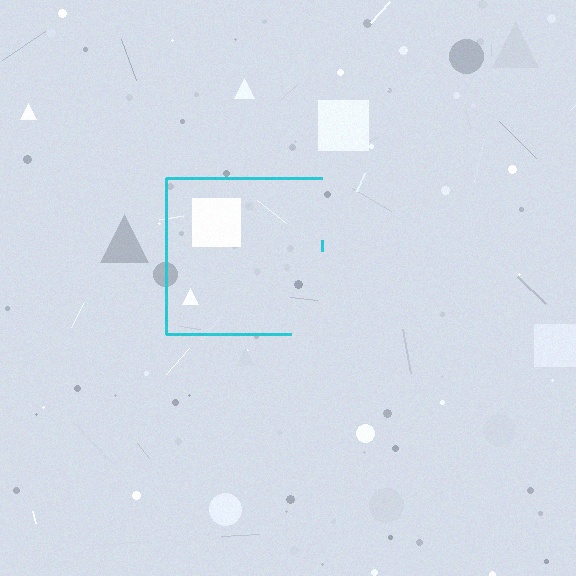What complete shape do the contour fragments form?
The contour fragments form a square.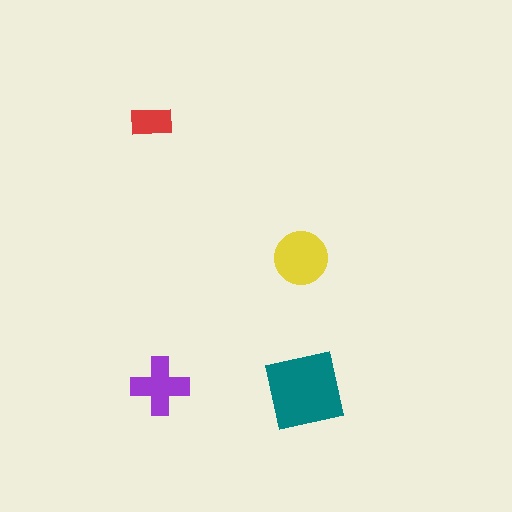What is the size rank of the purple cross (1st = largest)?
3rd.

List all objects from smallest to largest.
The red rectangle, the purple cross, the yellow circle, the teal square.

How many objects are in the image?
There are 4 objects in the image.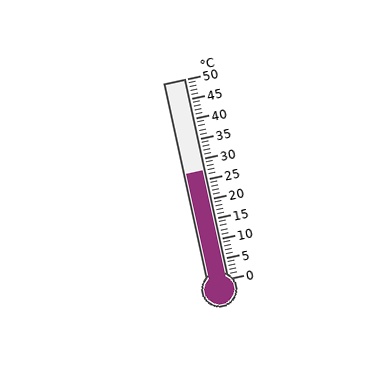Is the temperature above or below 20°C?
The temperature is above 20°C.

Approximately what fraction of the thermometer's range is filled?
The thermometer is filled to approximately 55% of its range.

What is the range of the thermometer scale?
The thermometer scale ranges from 0°C to 50°C.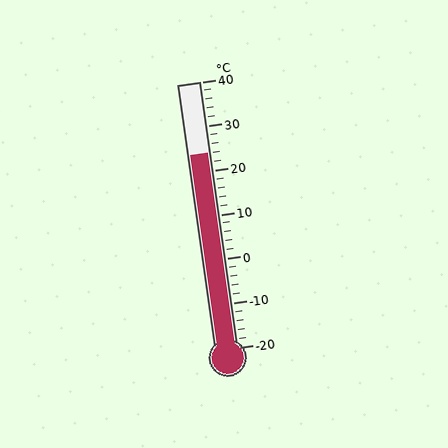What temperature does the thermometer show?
The thermometer shows approximately 24°C.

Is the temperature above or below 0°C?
The temperature is above 0°C.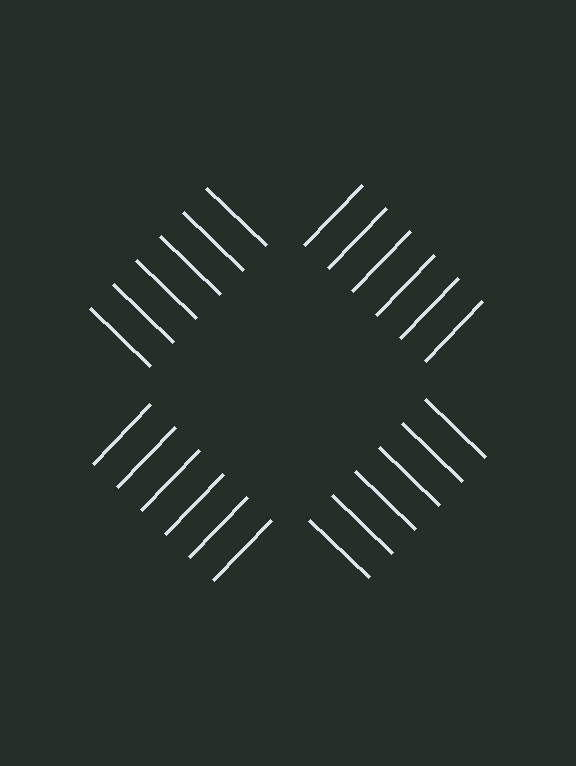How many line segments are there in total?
24 — 6 along each of the 4 edges.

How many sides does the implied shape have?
4 sides — the line-ends trace a square.